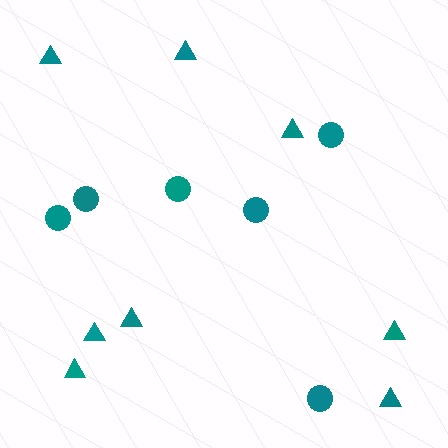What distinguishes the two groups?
There are 2 groups: one group of triangles (8) and one group of circles (6).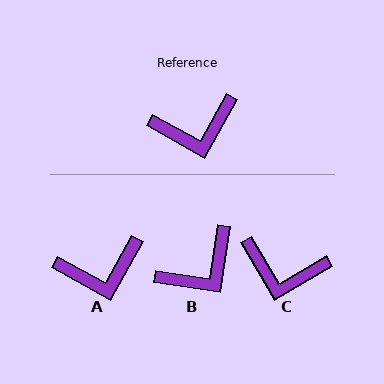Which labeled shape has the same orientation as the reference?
A.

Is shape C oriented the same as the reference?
No, it is off by about 30 degrees.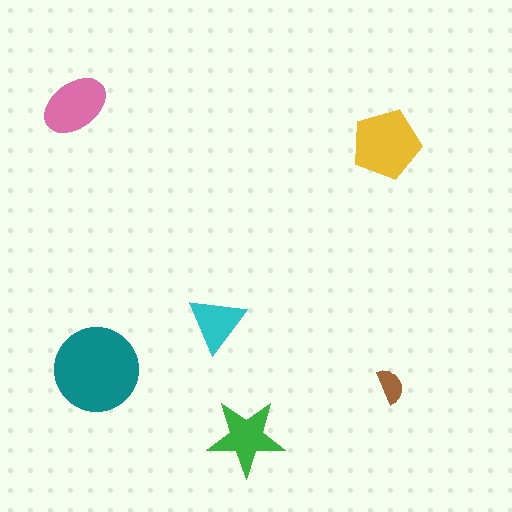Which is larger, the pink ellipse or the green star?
The pink ellipse.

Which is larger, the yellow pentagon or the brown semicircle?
The yellow pentagon.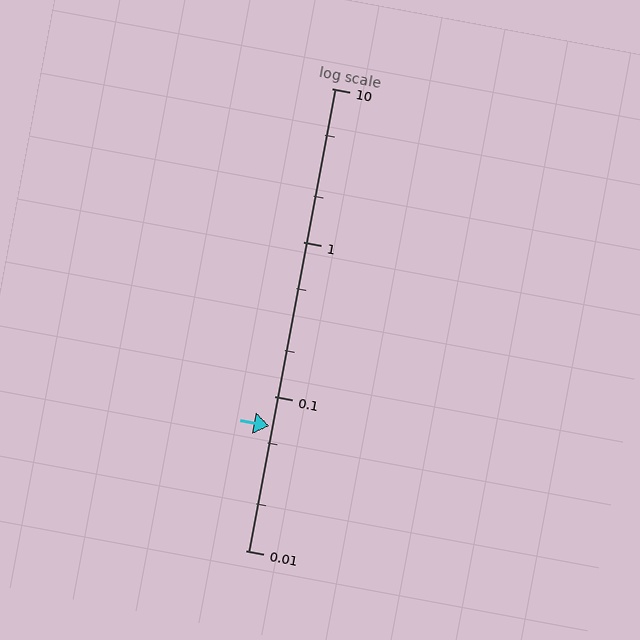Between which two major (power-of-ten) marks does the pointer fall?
The pointer is between 0.01 and 0.1.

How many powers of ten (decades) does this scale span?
The scale spans 3 decades, from 0.01 to 10.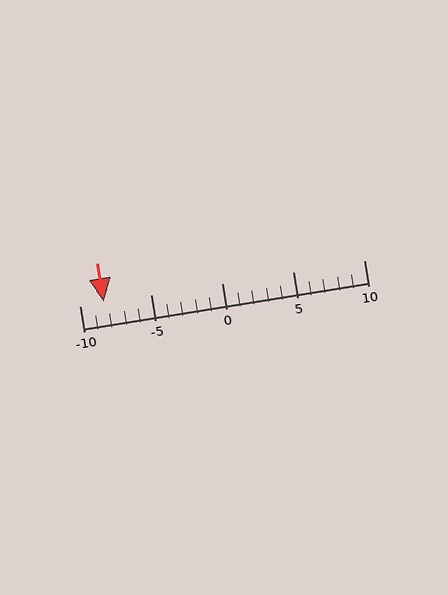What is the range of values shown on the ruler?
The ruler shows values from -10 to 10.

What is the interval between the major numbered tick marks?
The major tick marks are spaced 5 units apart.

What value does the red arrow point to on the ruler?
The red arrow points to approximately -8.